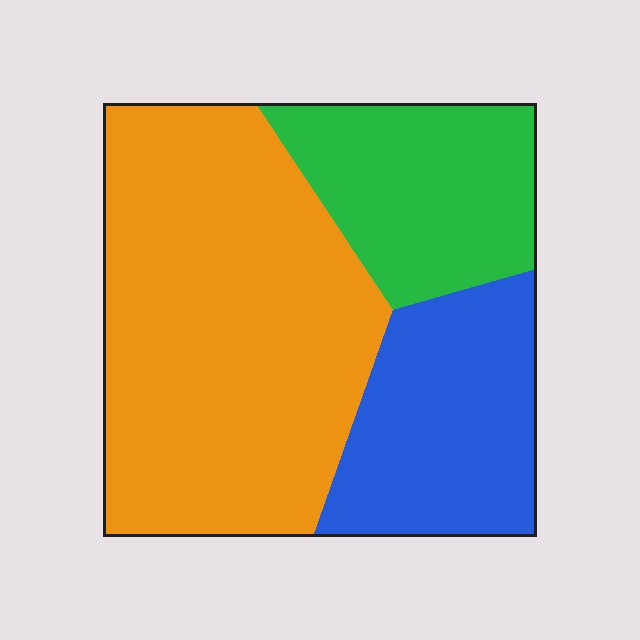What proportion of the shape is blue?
Blue covers 24% of the shape.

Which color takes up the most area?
Orange, at roughly 55%.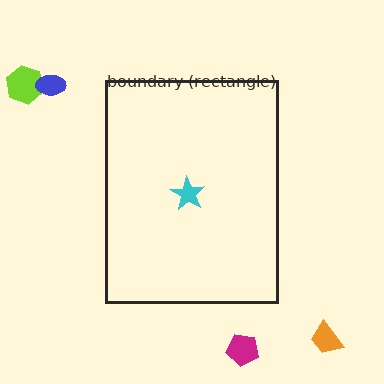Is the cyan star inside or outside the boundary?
Inside.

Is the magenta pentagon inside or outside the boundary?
Outside.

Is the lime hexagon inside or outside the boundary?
Outside.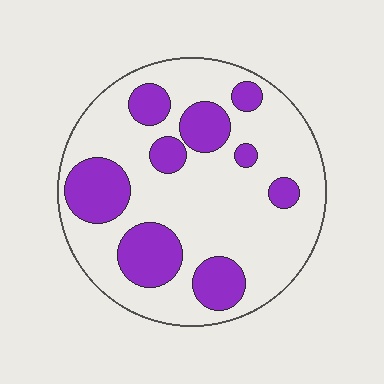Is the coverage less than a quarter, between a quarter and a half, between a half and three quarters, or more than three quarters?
Between a quarter and a half.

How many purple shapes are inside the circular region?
9.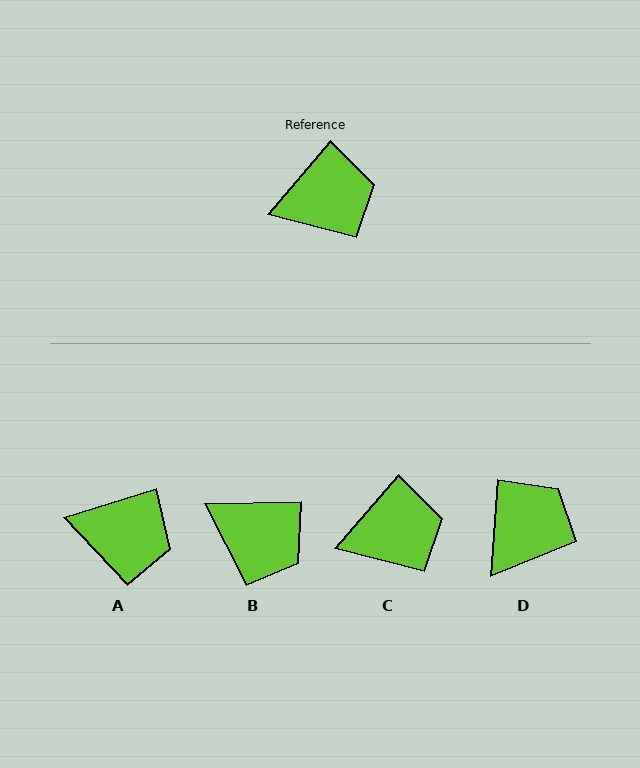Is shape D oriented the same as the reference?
No, it is off by about 37 degrees.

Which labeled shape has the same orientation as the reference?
C.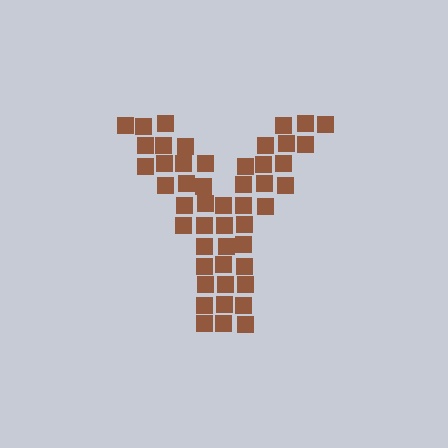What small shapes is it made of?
It is made of small squares.